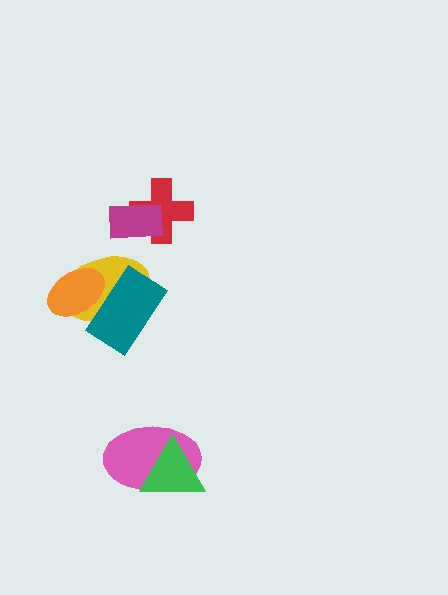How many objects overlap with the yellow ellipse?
2 objects overlap with the yellow ellipse.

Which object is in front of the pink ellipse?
The green triangle is in front of the pink ellipse.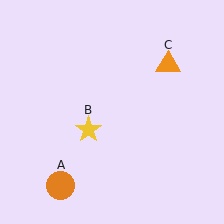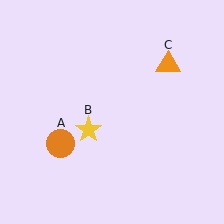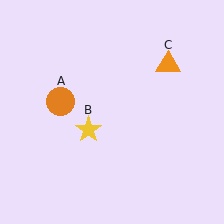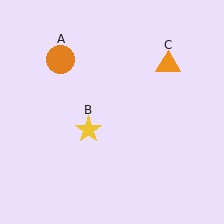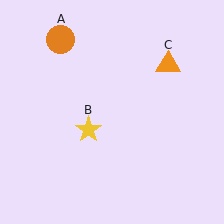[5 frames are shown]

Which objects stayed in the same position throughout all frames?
Yellow star (object B) and orange triangle (object C) remained stationary.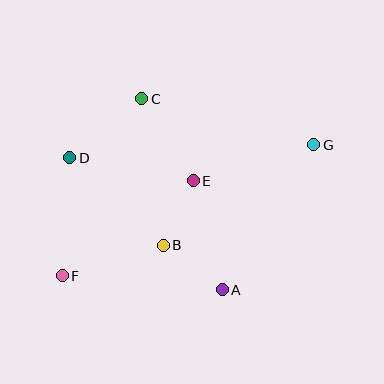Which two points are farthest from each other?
Points F and G are farthest from each other.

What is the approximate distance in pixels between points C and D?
The distance between C and D is approximately 93 pixels.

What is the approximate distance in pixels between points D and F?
The distance between D and F is approximately 118 pixels.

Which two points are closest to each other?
Points B and E are closest to each other.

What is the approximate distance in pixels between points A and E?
The distance between A and E is approximately 113 pixels.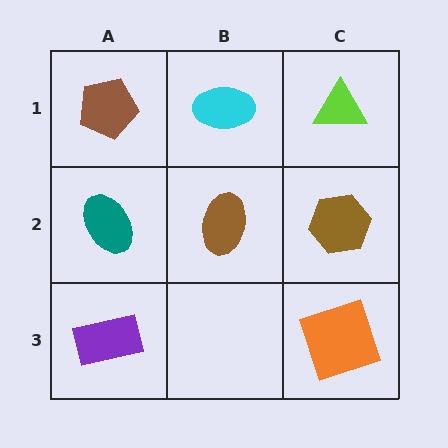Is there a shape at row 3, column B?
No, that cell is empty.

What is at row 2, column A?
A teal ellipse.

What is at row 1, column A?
A brown pentagon.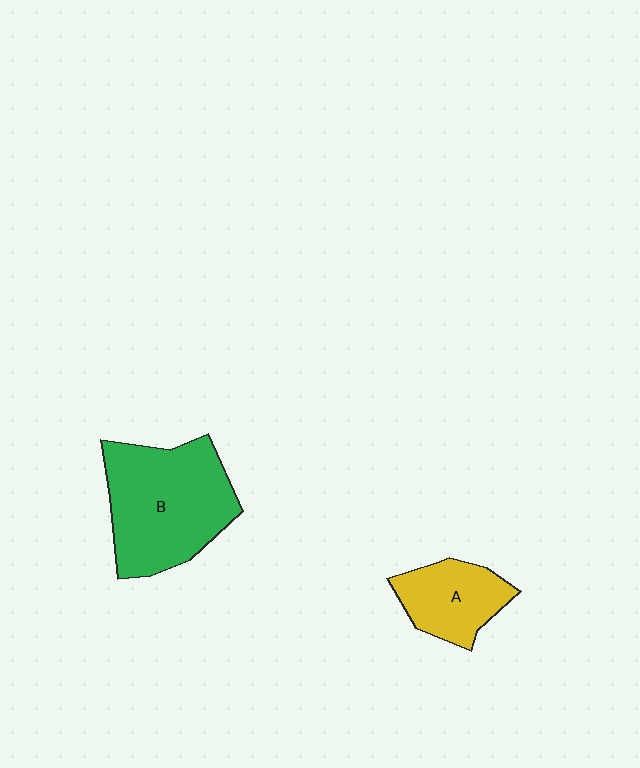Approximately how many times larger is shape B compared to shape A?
Approximately 2.0 times.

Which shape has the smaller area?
Shape A (yellow).